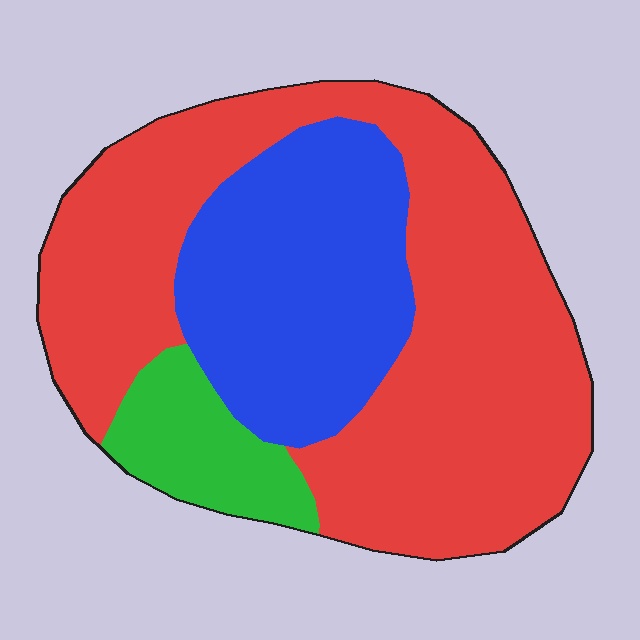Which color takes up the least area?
Green, at roughly 10%.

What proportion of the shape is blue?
Blue covers roughly 30% of the shape.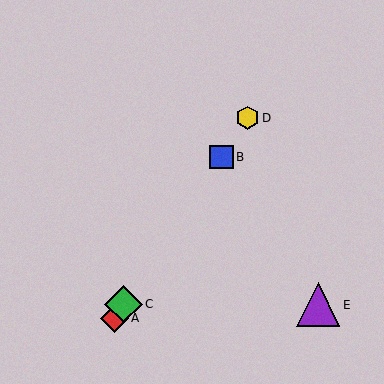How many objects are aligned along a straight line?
4 objects (A, B, C, D) are aligned along a straight line.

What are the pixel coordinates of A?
Object A is at (114, 318).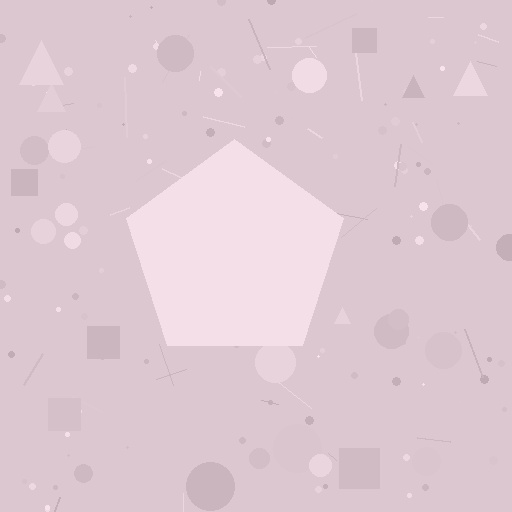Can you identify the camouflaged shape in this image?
The camouflaged shape is a pentagon.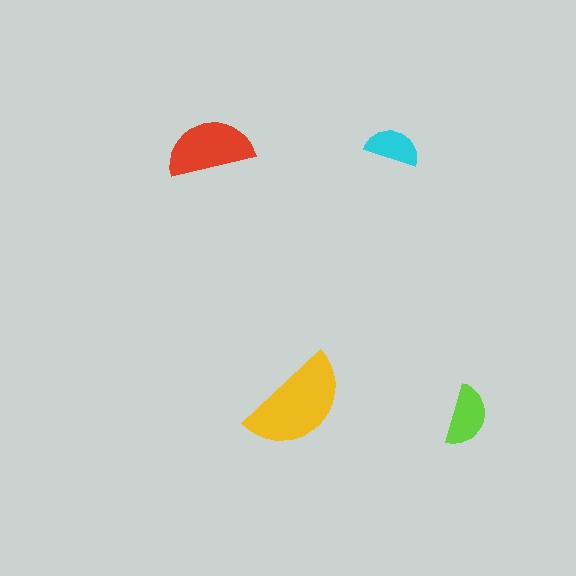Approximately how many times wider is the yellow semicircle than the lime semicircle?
About 2 times wider.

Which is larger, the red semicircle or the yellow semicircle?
The yellow one.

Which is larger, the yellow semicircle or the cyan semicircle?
The yellow one.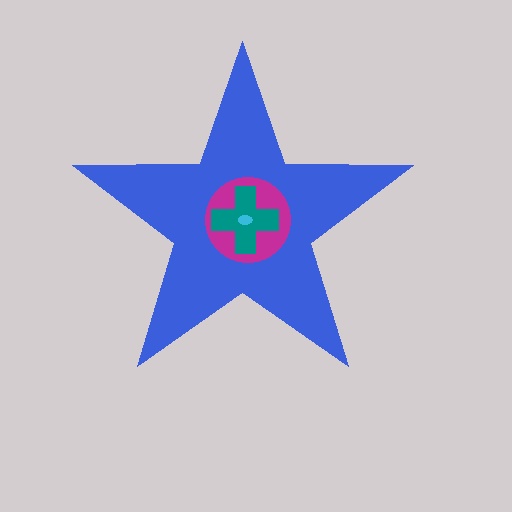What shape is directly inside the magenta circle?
The teal cross.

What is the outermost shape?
The blue star.